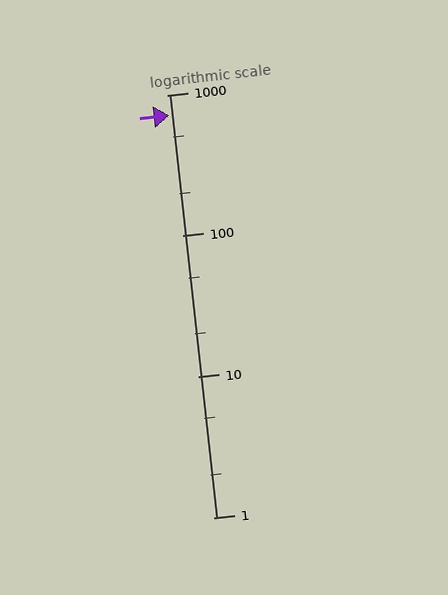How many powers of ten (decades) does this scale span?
The scale spans 3 decades, from 1 to 1000.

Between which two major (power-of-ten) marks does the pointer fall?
The pointer is between 100 and 1000.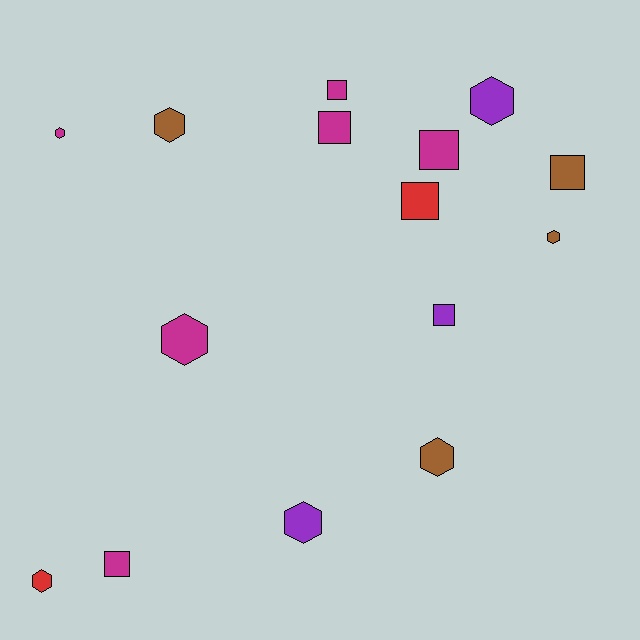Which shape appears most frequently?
Hexagon, with 8 objects.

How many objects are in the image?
There are 15 objects.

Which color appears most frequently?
Magenta, with 6 objects.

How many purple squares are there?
There is 1 purple square.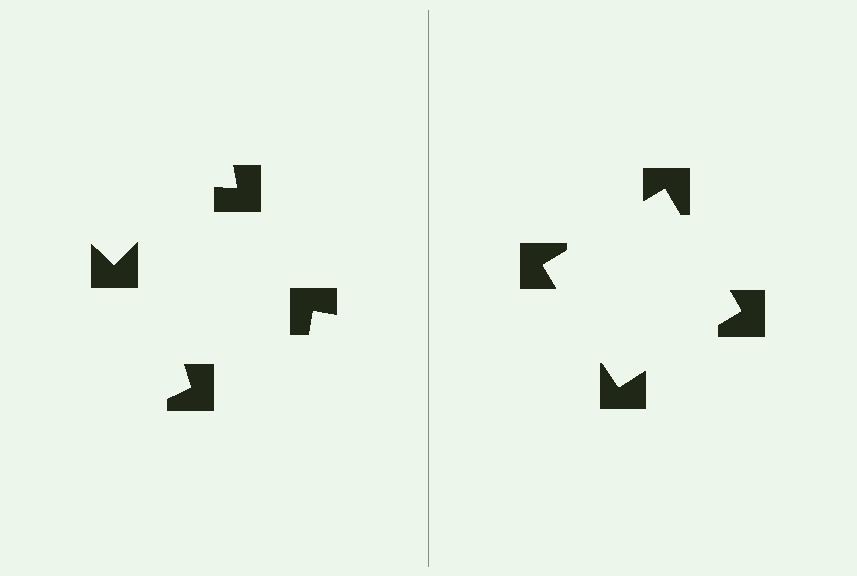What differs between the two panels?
The notched squares are positioned identically on both sides; only the wedge orientations differ. On the right they align to a square; on the left they are misaligned.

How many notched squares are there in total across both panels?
8 — 4 on each side.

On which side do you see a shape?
An illusory square appears on the right side. On the left side the wedge cuts are rotated, so no coherent shape forms.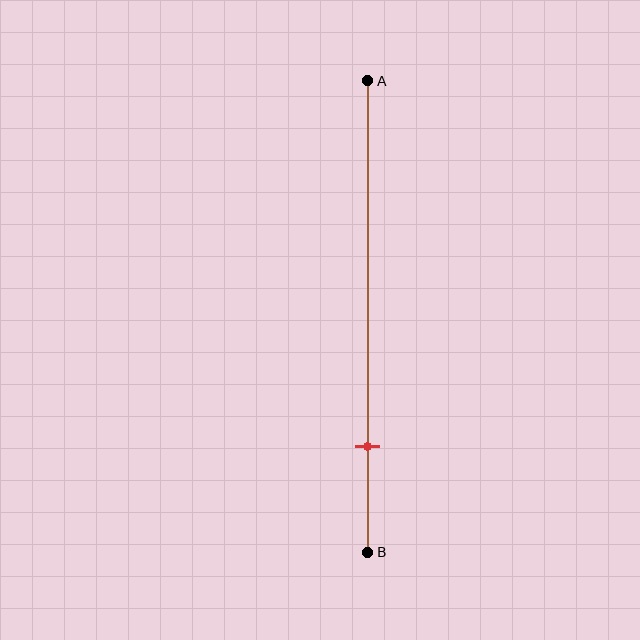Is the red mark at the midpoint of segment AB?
No, the mark is at about 80% from A, not at the 50% midpoint.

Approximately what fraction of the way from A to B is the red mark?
The red mark is approximately 80% of the way from A to B.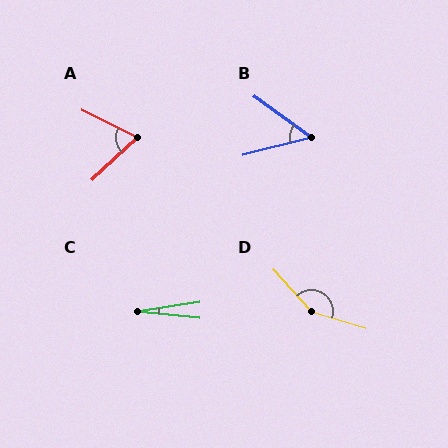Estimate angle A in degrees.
Approximately 69 degrees.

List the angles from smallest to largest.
C (15°), B (51°), A (69°), D (149°).